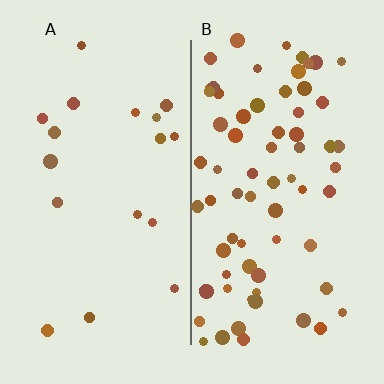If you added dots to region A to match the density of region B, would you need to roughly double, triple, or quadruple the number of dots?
Approximately quadruple.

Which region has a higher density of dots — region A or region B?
B (the right).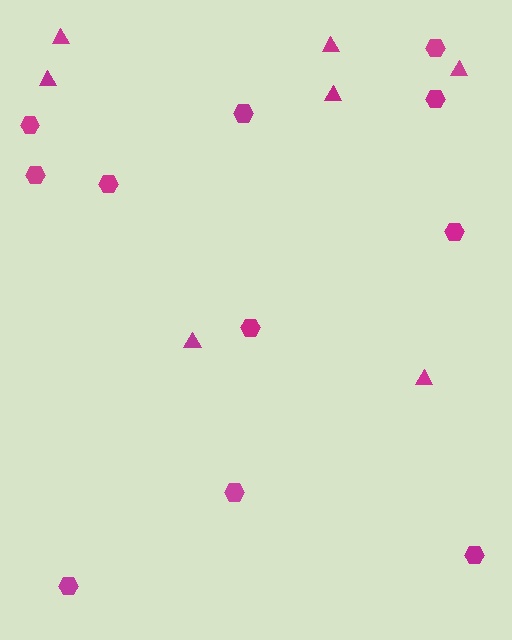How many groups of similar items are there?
There are 2 groups: one group of hexagons (11) and one group of triangles (7).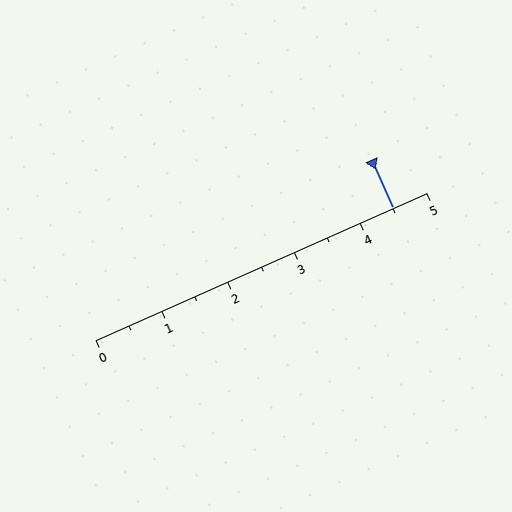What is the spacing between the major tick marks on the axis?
The major ticks are spaced 1 apart.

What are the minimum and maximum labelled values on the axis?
The axis runs from 0 to 5.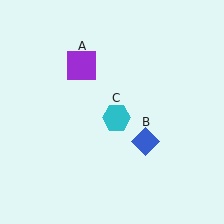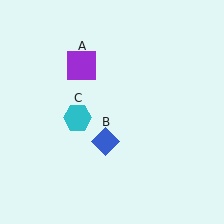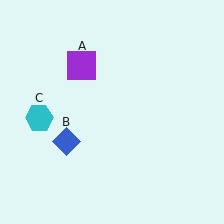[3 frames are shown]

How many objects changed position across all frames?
2 objects changed position: blue diamond (object B), cyan hexagon (object C).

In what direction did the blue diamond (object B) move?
The blue diamond (object B) moved left.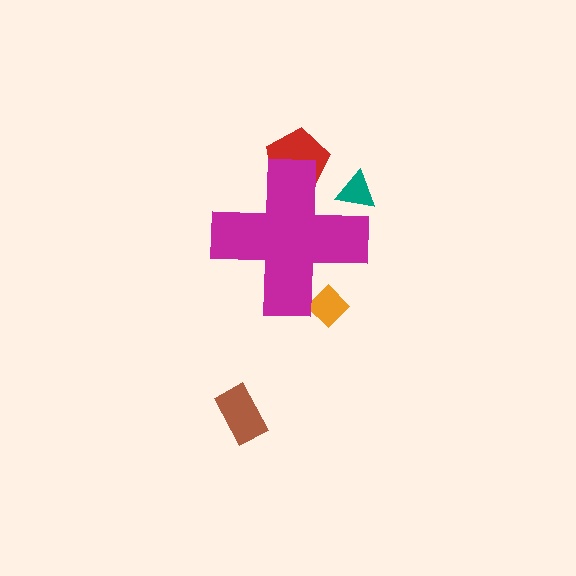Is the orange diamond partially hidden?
Yes, the orange diamond is partially hidden behind the magenta cross.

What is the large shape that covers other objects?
A magenta cross.